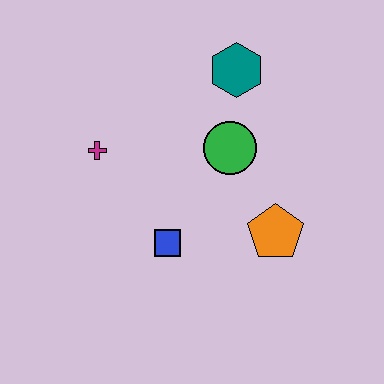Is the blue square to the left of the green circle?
Yes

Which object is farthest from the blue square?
The teal hexagon is farthest from the blue square.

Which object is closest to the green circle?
The teal hexagon is closest to the green circle.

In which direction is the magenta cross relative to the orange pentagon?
The magenta cross is to the left of the orange pentagon.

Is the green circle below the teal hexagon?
Yes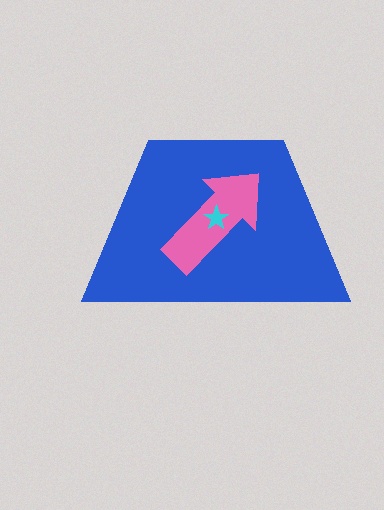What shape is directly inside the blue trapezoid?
The pink arrow.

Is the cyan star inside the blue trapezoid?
Yes.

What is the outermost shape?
The blue trapezoid.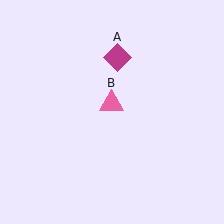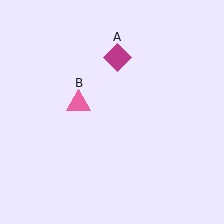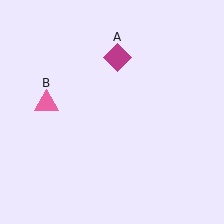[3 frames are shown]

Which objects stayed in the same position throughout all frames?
Magenta diamond (object A) remained stationary.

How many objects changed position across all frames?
1 object changed position: pink triangle (object B).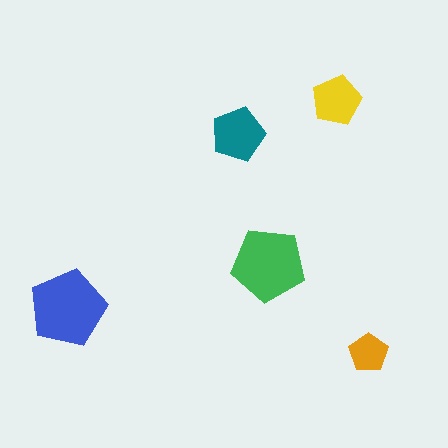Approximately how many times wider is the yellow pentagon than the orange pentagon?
About 1.5 times wider.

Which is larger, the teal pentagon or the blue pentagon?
The blue one.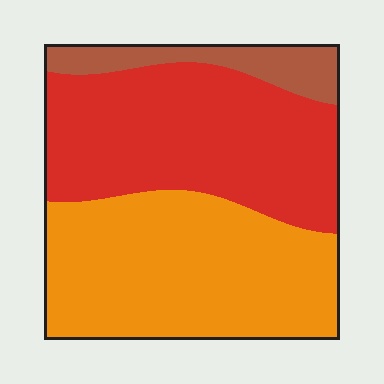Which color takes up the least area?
Brown, at roughly 10%.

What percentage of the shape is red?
Red covers roughly 45% of the shape.